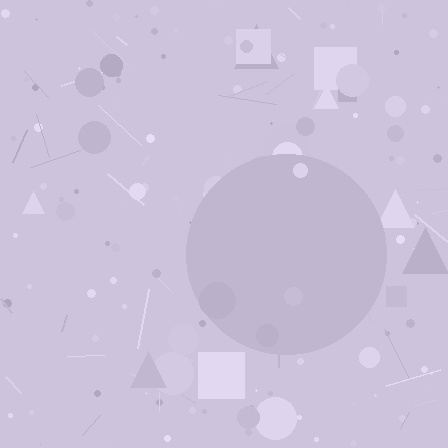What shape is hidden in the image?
A circle is hidden in the image.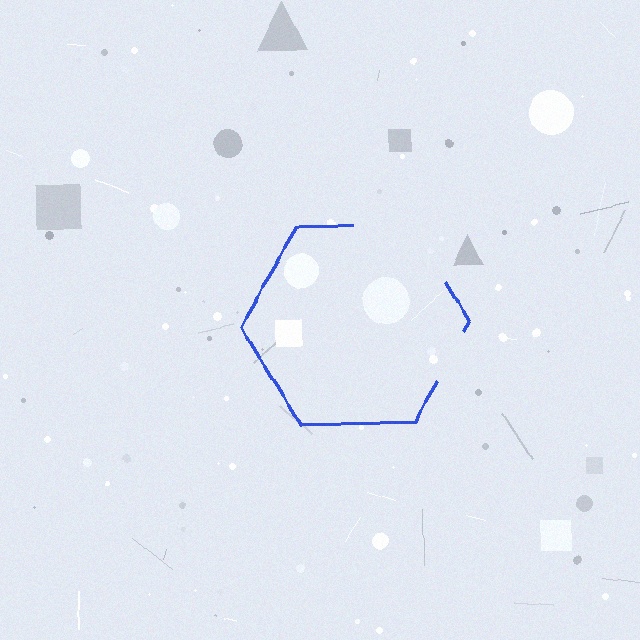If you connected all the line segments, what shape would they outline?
They would outline a hexagon.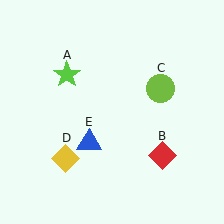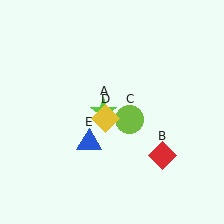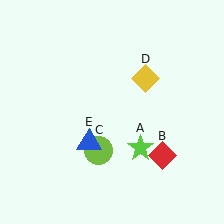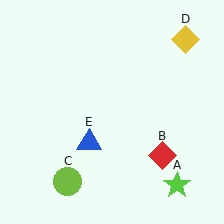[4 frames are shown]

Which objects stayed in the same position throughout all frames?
Red diamond (object B) and blue triangle (object E) remained stationary.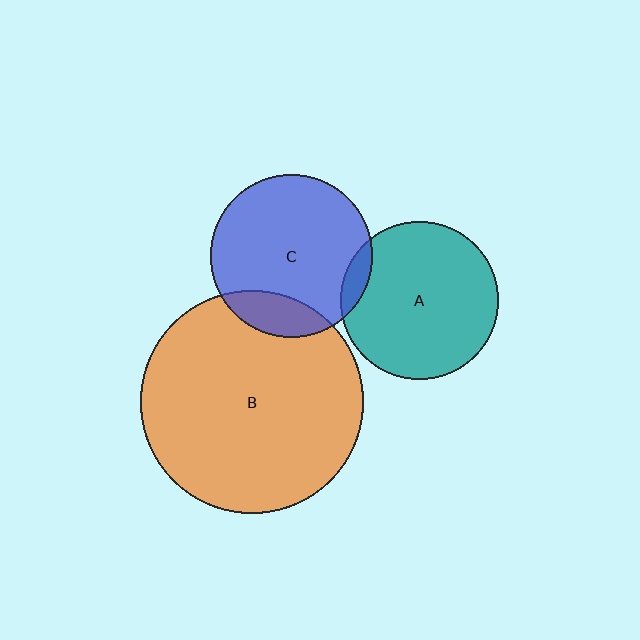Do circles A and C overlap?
Yes.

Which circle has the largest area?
Circle B (orange).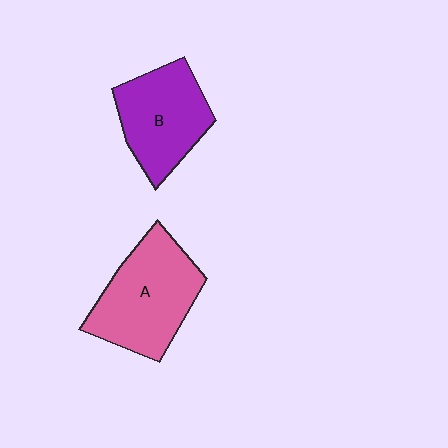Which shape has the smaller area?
Shape B (purple).